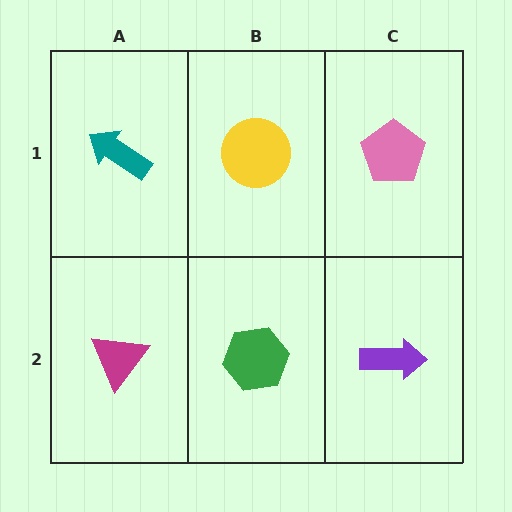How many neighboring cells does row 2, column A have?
2.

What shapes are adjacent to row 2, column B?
A yellow circle (row 1, column B), a magenta triangle (row 2, column A), a purple arrow (row 2, column C).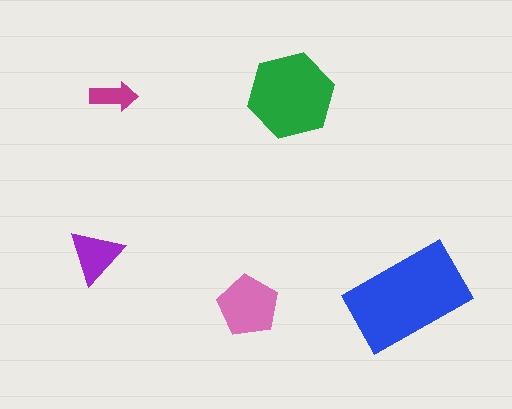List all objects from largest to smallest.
The blue rectangle, the green hexagon, the pink pentagon, the purple triangle, the magenta arrow.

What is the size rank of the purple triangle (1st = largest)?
4th.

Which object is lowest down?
The pink pentagon is bottommost.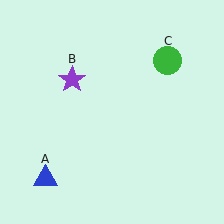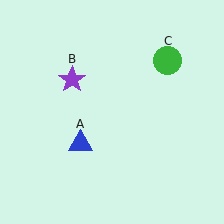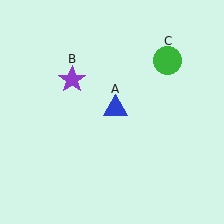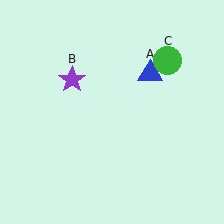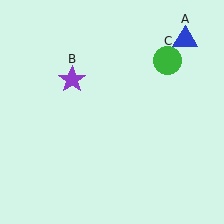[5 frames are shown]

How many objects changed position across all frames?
1 object changed position: blue triangle (object A).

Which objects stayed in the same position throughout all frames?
Purple star (object B) and green circle (object C) remained stationary.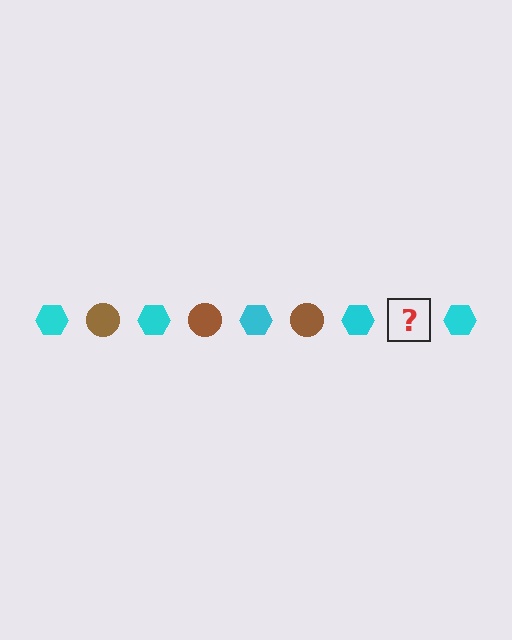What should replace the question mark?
The question mark should be replaced with a brown circle.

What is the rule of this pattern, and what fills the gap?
The rule is that the pattern alternates between cyan hexagon and brown circle. The gap should be filled with a brown circle.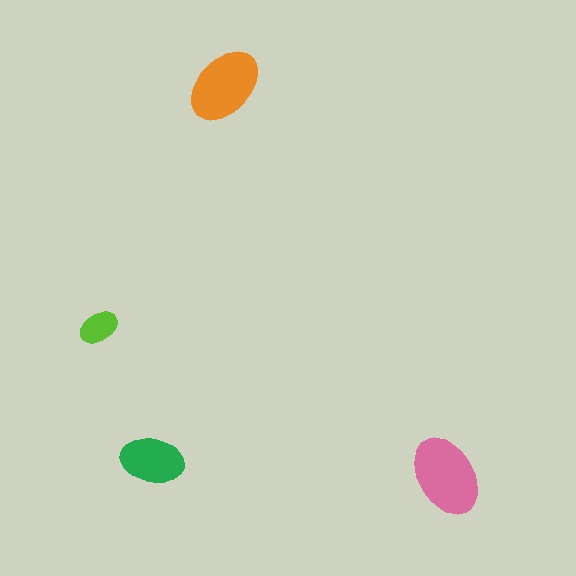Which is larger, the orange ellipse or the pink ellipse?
The pink one.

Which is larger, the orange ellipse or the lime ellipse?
The orange one.